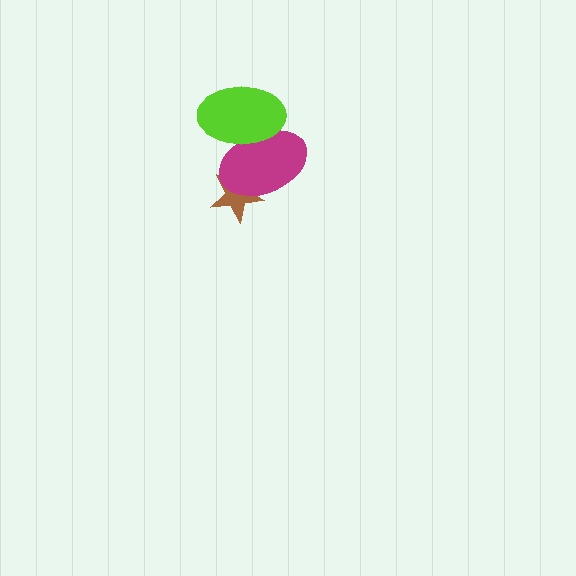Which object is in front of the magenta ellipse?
The lime ellipse is in front of the magenta ellipse.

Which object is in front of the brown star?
The magenta ellipse is in front of the brown star.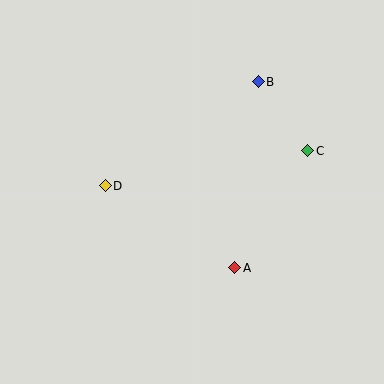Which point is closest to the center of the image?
Point D at (105, 186) is closest to the center.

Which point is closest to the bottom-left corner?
Point D is closest to the bottom-left corner.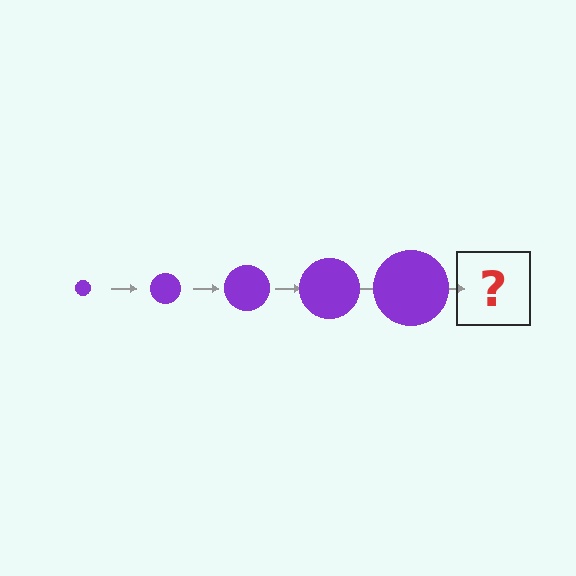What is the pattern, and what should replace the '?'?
The pattern is that the circle gets progressively larger each step. The '?' should be a purple circle, larger than the previous one.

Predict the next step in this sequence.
The next step is a purple circle, larger than the previous one.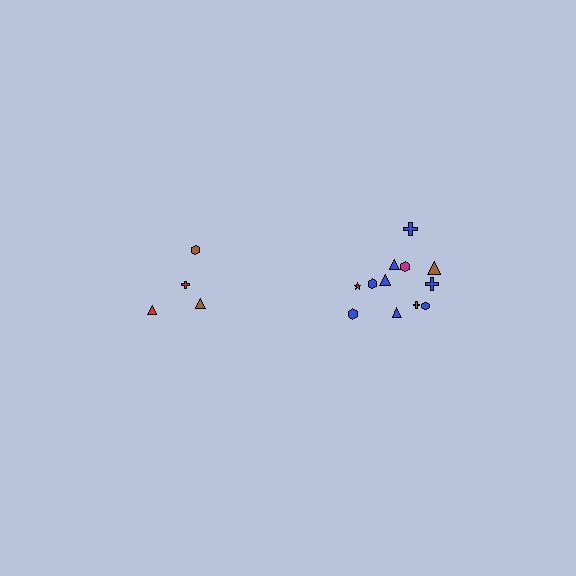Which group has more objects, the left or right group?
The right group.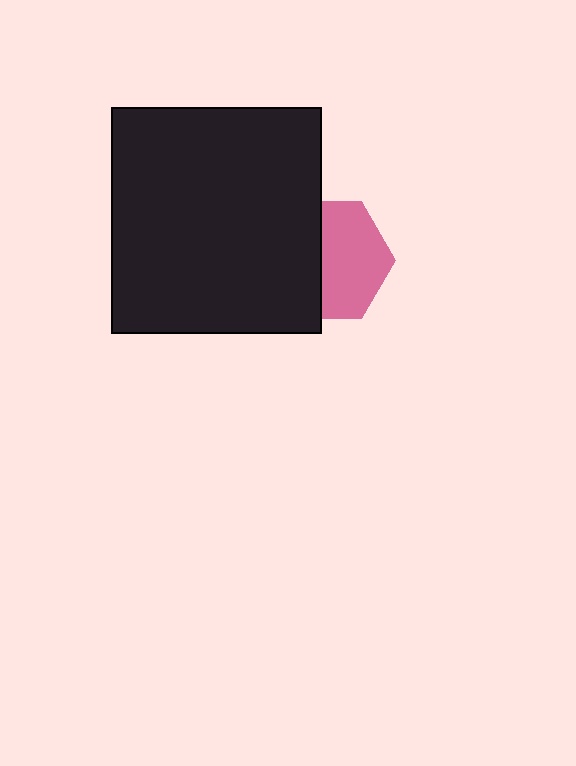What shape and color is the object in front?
The object in front is a black rectangle.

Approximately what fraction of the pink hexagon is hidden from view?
Roughly 44% of the pink hexagon is hidden behind the black rectangle.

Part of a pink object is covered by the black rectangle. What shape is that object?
It is a hexagon.